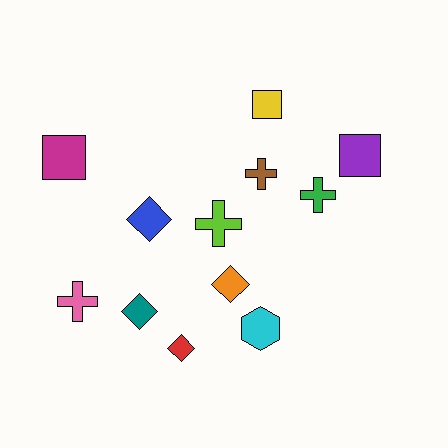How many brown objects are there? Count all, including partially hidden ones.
There is 1 brown object.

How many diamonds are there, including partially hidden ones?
There are 4 diamonds.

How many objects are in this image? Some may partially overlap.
There are 12 objects.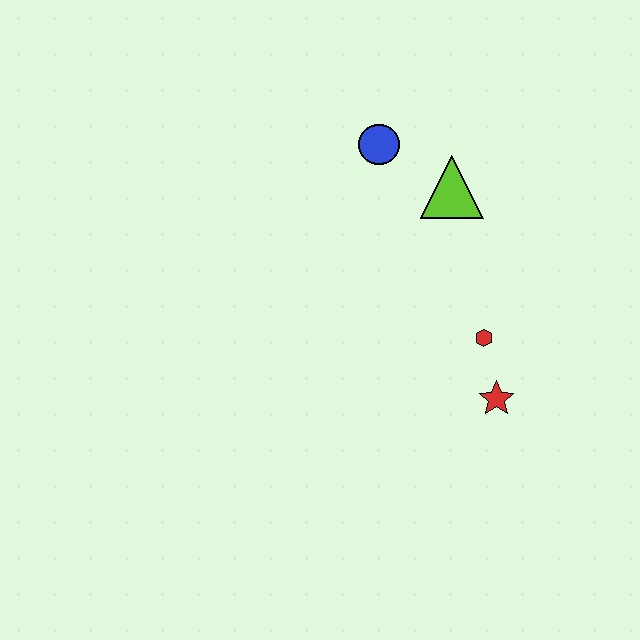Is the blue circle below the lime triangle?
No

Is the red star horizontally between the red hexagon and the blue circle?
No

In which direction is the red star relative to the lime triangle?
The red star is below the lime triangle.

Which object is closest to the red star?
The red hexagon is closest to the red star.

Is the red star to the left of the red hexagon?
No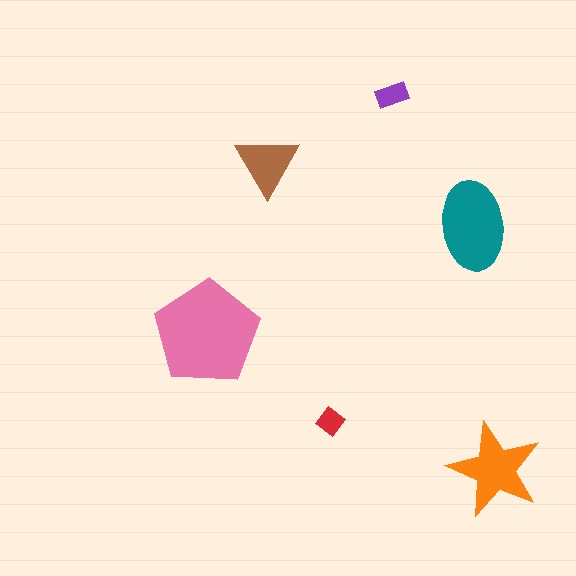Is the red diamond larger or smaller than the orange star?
Smaller.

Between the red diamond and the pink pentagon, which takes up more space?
The pink pentagon.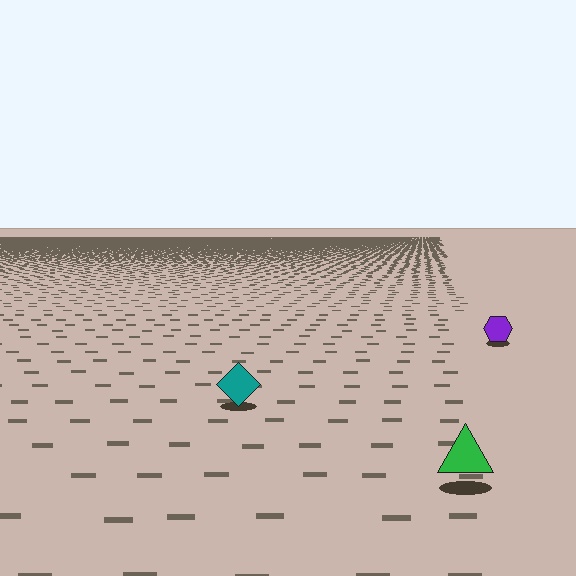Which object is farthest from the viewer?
The purple hexagon is farthest from the viewer. It appears smaller and the ground texture around it is denser.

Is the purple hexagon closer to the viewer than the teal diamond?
No. The teal diamond is closer — you can tell from the texture gradient: the ground texture is coarser near it.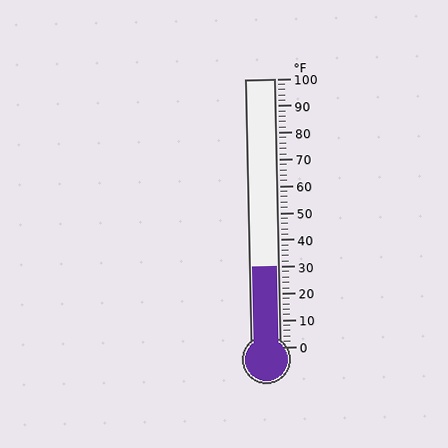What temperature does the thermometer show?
The thermometer shows approximately 30°F.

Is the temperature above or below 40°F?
The temperature is below 40°F.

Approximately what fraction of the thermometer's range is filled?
The thermometer is filled to approximately 30% of its range.